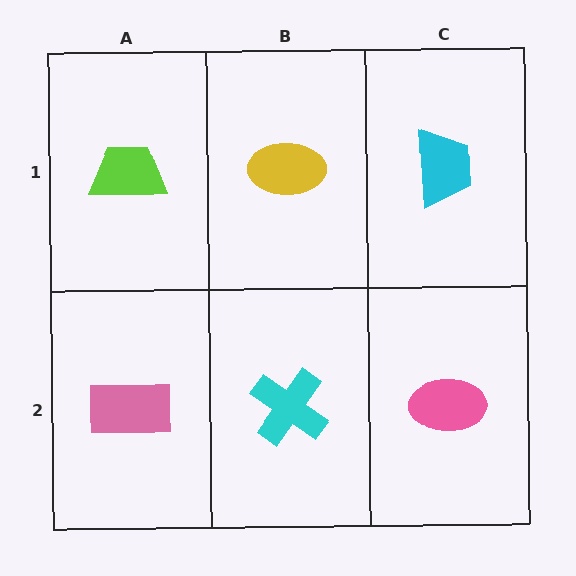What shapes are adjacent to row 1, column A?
A pink rectangle (row 2, column A), a yellow ellipse (row 1, column B).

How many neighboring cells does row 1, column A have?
2.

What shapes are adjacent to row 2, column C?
A cyan trapezoid (row 1, column C), a cyan cross (row 2, column B).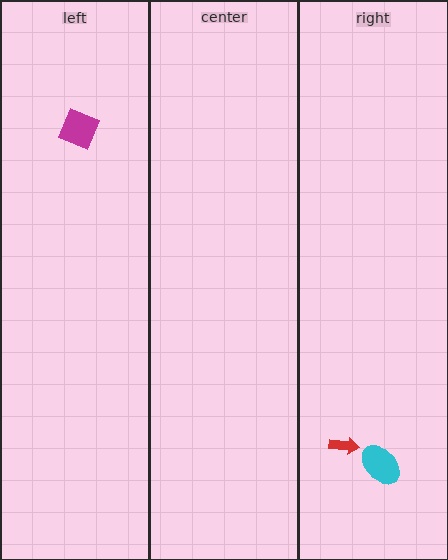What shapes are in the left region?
The magenta diamond.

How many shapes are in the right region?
2.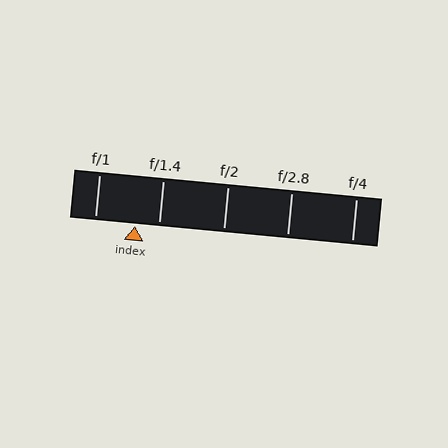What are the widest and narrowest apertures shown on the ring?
The widest aperture shown is f/1 and the narrowest is f/4.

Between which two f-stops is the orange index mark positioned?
The index mark is between f/1 and f/1.4.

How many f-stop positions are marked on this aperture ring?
There are 5 f-stop positions marked.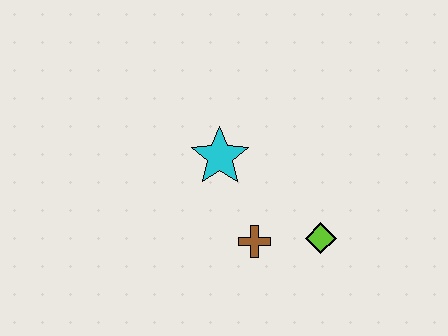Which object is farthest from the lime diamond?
The cyan star is farthest from the lime diamond.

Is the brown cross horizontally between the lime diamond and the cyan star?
Yes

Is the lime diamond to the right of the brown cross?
Yes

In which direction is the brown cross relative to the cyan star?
The brown cross is below the cyan star.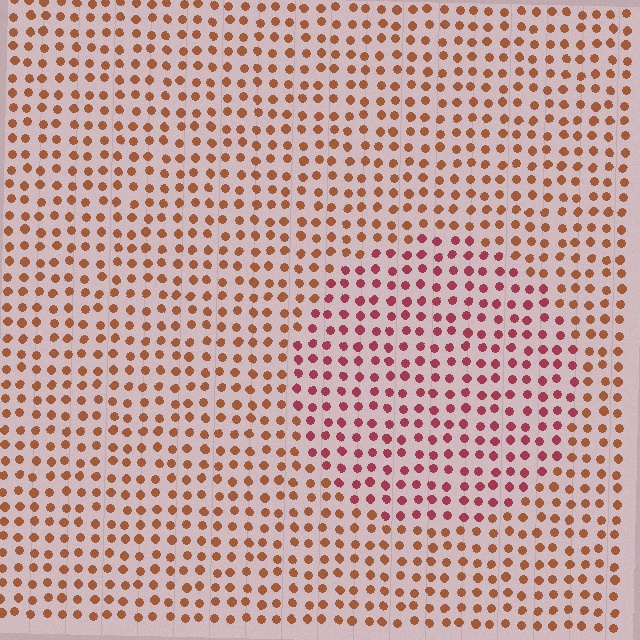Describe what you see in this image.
The image is filled with small brown elements in a uniform arrangement. A circle-shaped region is visible where the elements are tinted to a slightly different hue, forming a subtle color boundary.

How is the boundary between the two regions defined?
The boundary is defined purely by a slight shift in hue (about 32 degrees). Spacing, size, and orientation are identical on both sides.